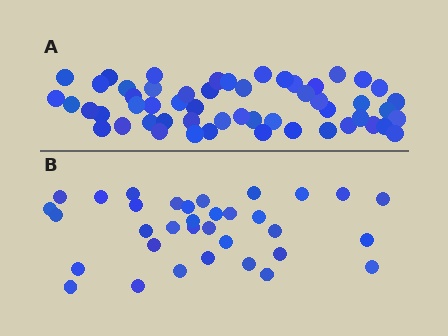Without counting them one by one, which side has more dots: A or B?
Region A (the top region) has more dots.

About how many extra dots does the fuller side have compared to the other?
Region A has approximately 20 more dots than region B.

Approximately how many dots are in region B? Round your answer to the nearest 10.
About 30 dots. (The exact count is 34, which rounds to 30.)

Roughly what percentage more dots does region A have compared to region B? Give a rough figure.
About 60% more.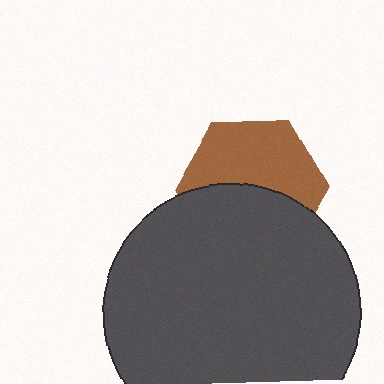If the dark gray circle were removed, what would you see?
You would see the complete brown hexagon.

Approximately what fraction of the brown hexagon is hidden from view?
Roughly 48% of the brown hexagon is hidden behind the dark gray circle.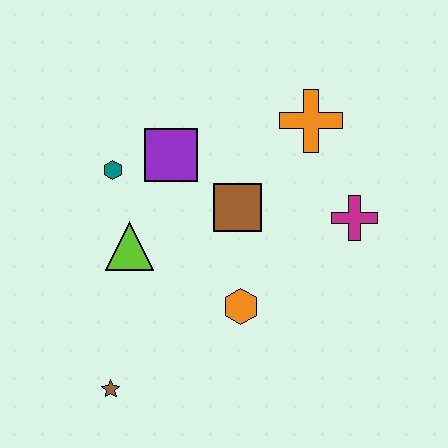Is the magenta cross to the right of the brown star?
Yes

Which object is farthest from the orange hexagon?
The orange cross is farthest from the orange hexagon.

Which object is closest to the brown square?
The purple square is closest to the brown square.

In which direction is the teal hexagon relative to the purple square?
The teal hexagon is to the left of the purple square.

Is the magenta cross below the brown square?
Yes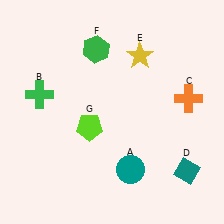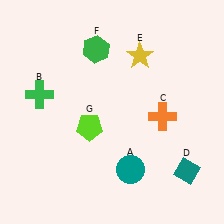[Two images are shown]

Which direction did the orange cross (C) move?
The orange cross (C) moved left.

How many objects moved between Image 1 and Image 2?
1 object moved between the two images.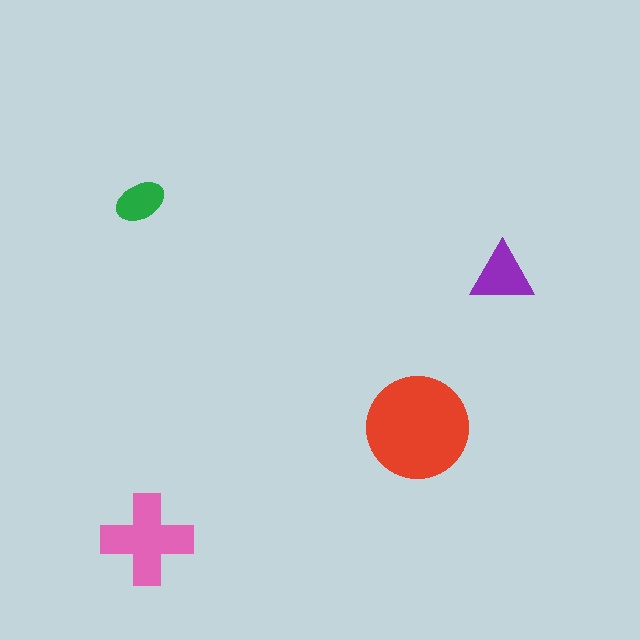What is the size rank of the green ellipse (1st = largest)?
4th.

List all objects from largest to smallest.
The red circle, the pink cross, the purple triangle, the green ellipse.